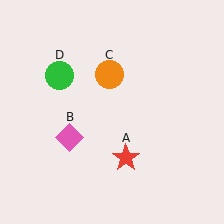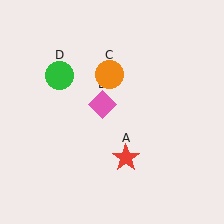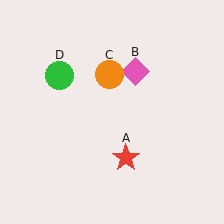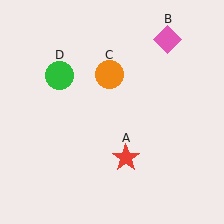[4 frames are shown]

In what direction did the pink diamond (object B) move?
The pink diamond (object B) moved up and to the right.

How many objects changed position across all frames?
1 object changed position: pink diamond (object B).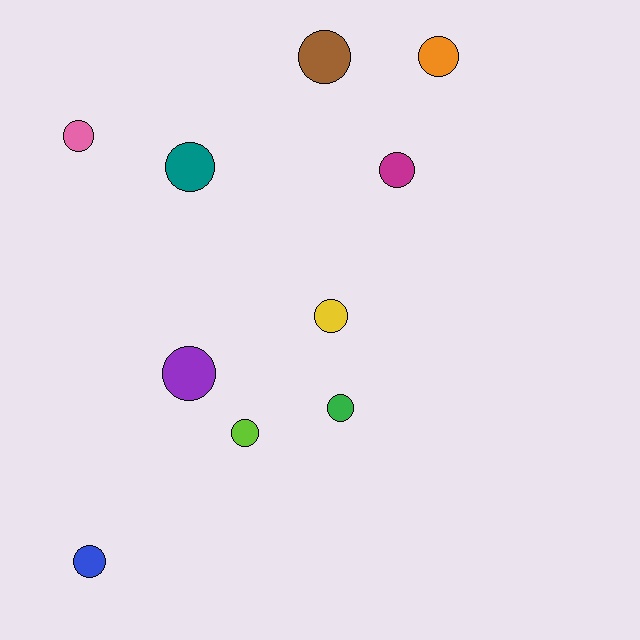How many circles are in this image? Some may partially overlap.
There are 10 circles.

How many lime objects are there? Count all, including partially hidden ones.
There is 1 lime object.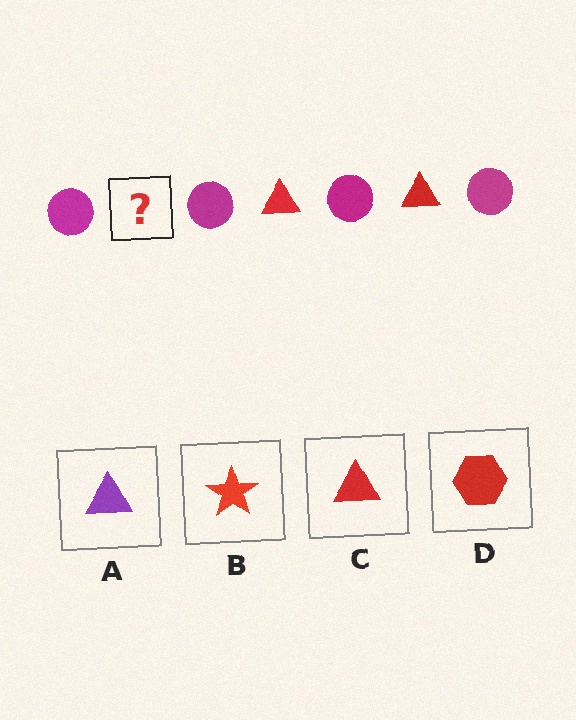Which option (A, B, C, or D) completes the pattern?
C.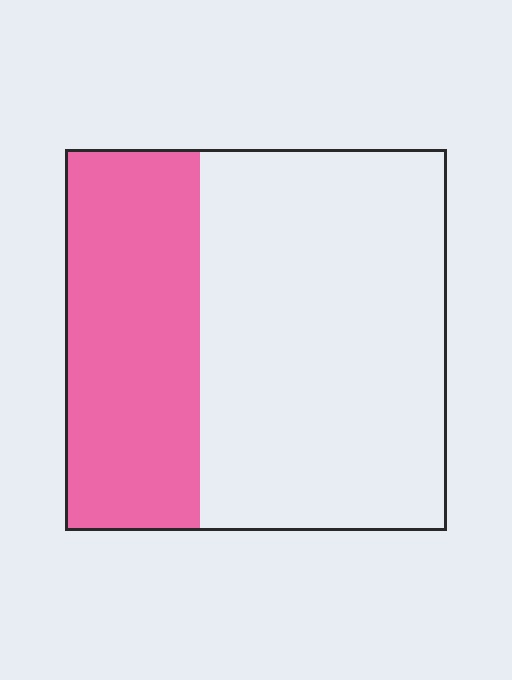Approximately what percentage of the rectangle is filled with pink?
Approximately 35%.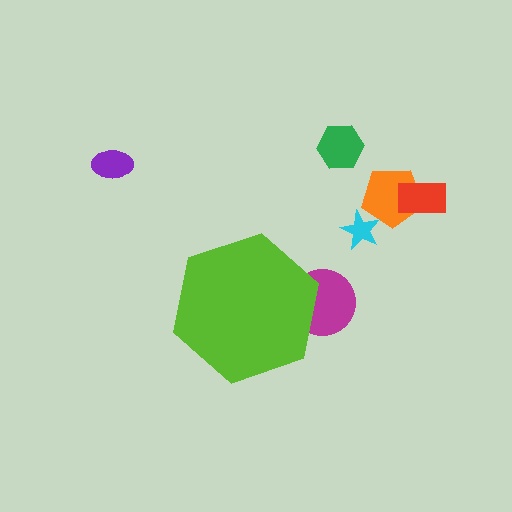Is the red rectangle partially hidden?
No, the red rectangle is fully visible.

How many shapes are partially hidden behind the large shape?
1 shape is partially hidden.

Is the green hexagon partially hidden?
No, the green hexagon is fully visible.